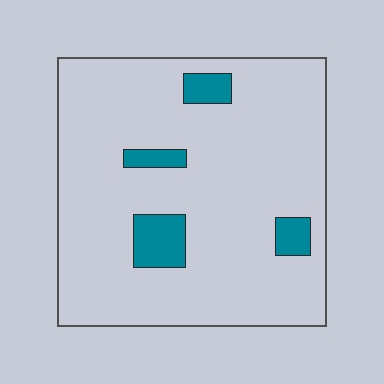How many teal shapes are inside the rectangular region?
4.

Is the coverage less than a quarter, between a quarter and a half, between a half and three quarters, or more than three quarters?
Less than a quarter.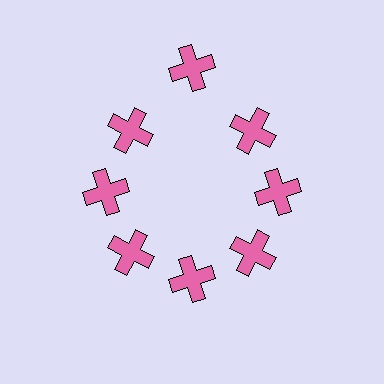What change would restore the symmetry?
The symmetry would be restored by moving it inward, back onto the ring so that all 8 crosses sit at equal angles and equal distance from the center.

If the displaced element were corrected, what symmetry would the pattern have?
It would have 8-fold rotational symmetry — the pattern would map onto itself every 45 degrees.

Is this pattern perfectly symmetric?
No. The 8 pink crosses are arranged in a ring, but one element near the 12 o'clock position is pushed outward from the center, breaking the 8-fold rotational symmetry.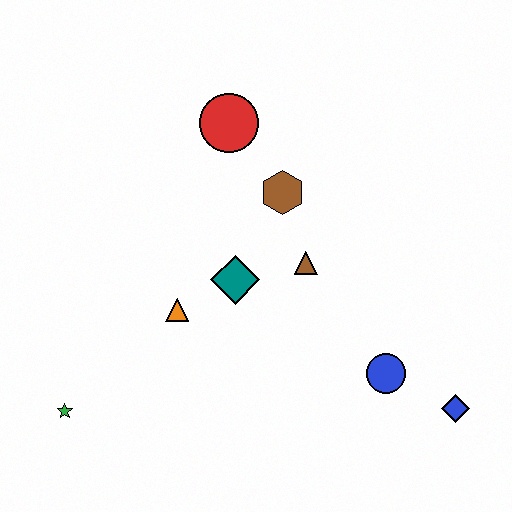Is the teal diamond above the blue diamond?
Yes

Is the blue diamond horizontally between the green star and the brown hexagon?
No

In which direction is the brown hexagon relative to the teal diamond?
The brown hexagon is above the teal diamond.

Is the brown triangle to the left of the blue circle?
Yes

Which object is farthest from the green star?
The blue diamond is farthest from the green star.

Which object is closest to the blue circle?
The blue diamond is closest to the blue circle.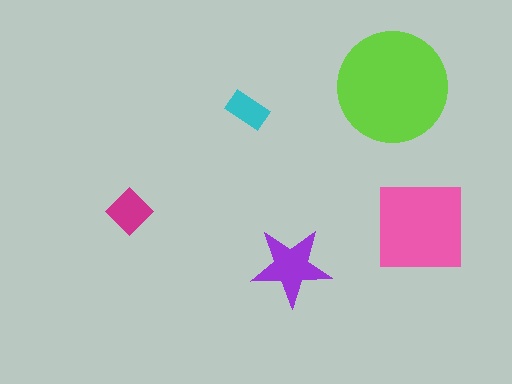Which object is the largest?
The lime circle.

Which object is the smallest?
The cyan rectangle.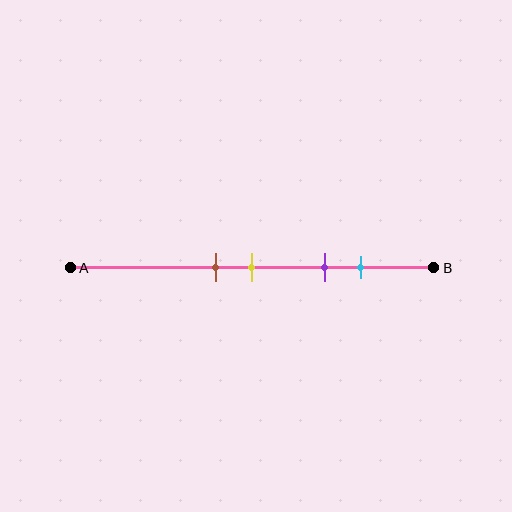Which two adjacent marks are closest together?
The brown and yellow marks are the closest adjacent pair.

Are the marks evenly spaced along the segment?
No, the marks are not evenly spaced.